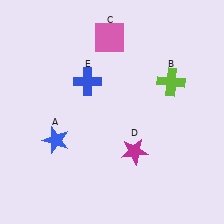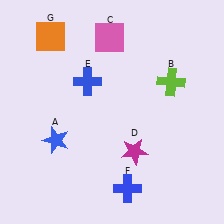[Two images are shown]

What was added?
A blue cross (F), an orange square (G) were added in Image 2.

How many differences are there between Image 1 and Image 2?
There are 2 differences between the two images.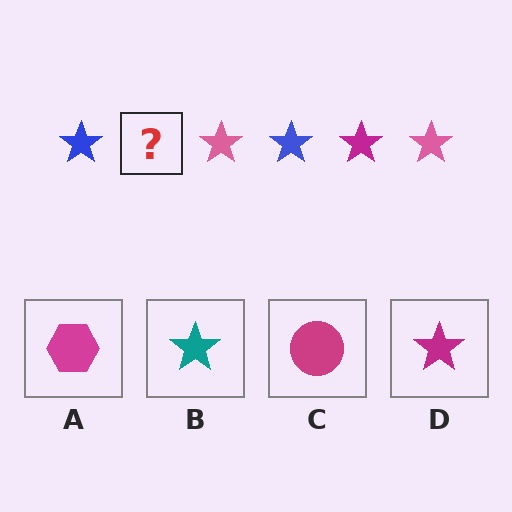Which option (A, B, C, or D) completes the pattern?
D.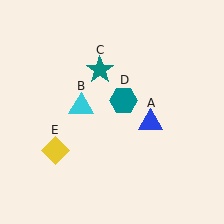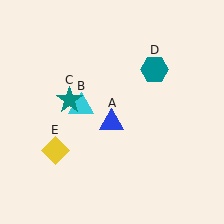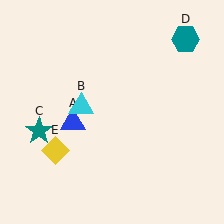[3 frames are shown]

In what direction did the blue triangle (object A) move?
The blue triangle (object A) moved left.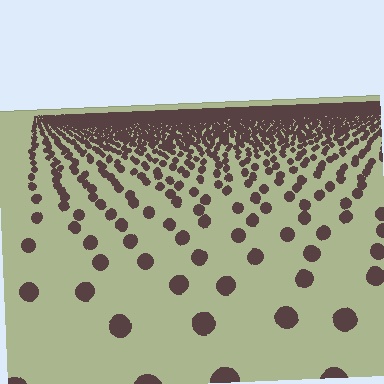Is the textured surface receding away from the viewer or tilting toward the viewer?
The surface is receding away from the viewer. Texture elements get smaller and denser toward the top.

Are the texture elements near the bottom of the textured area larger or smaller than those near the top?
Larger. Near the bottom, elements are closer to the viewer and appear at a bigger on-screen size.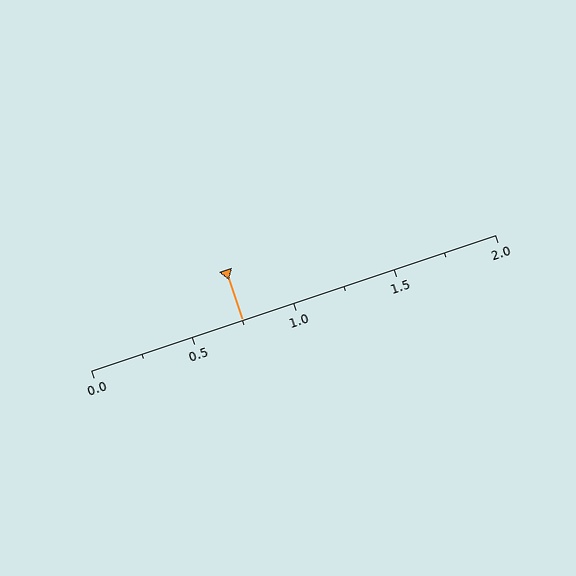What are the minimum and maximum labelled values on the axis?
The axis runs from 0.0 to 2.0.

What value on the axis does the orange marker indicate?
The marker indicates approximately 0.75.